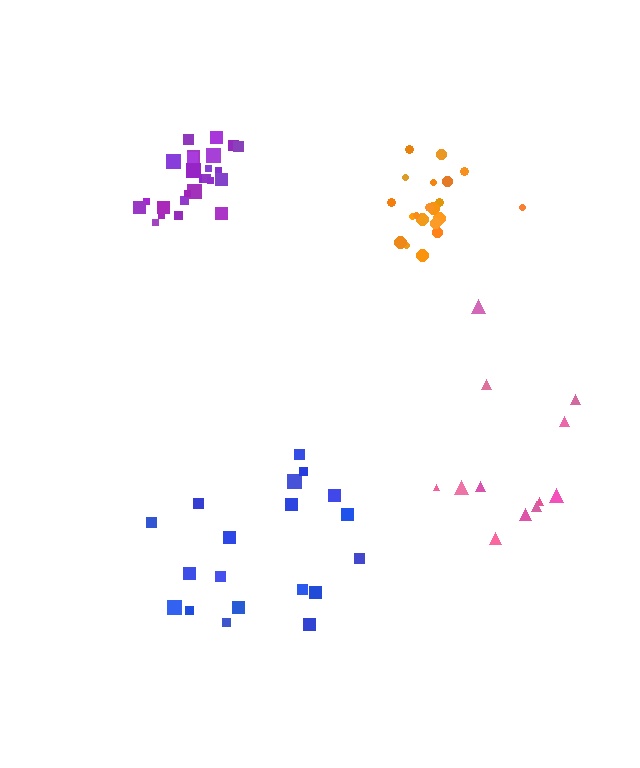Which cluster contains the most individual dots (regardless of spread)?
Purple (25).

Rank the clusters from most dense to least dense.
purple, orange, blue, pink.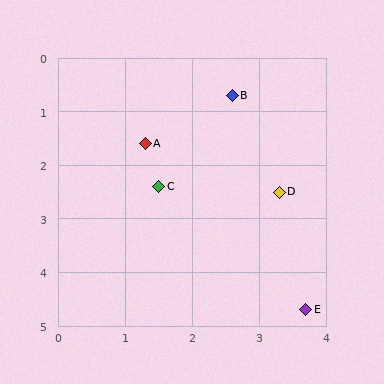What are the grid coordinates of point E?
Point E is at approximately (3.7, 4.7).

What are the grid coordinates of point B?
Point B is at approximately (2.6, 0.7).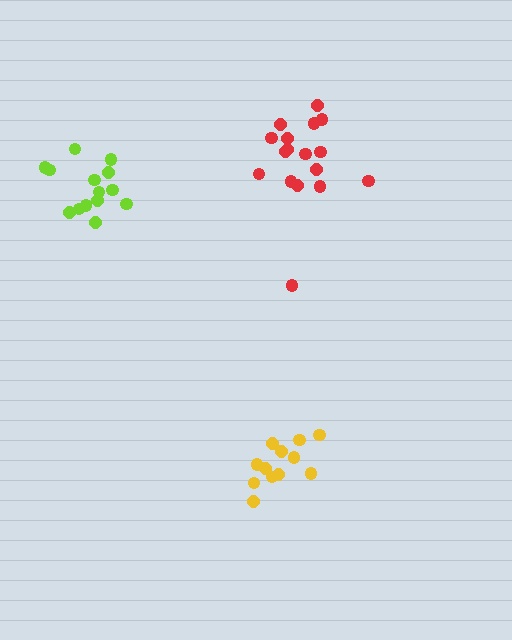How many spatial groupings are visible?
There are 3 spatial groupings.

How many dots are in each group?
Group 1: 17 dots, Group 2: 14 dots, Group 3: 12 dots (43 total).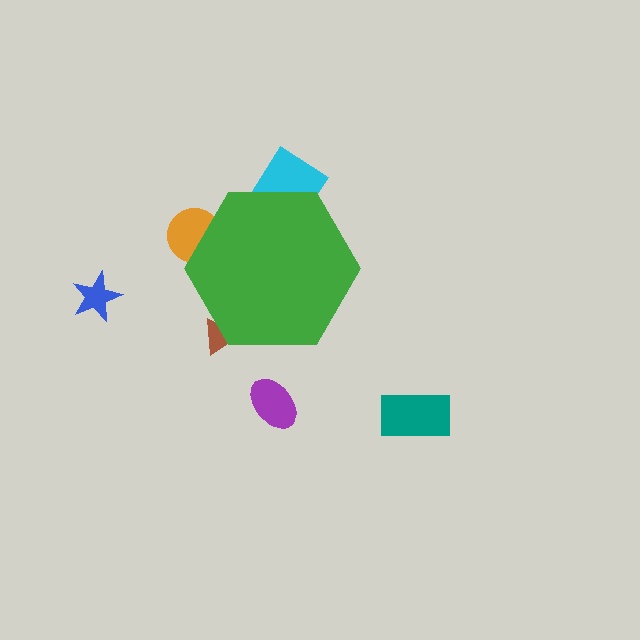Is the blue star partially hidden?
No, the blue star is fully visible.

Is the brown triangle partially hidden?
Yes, the brown triangle is partially hidden behind the green hexagon.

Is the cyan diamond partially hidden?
Yes, the cyan diamond is partially hidden behind the green hexagon.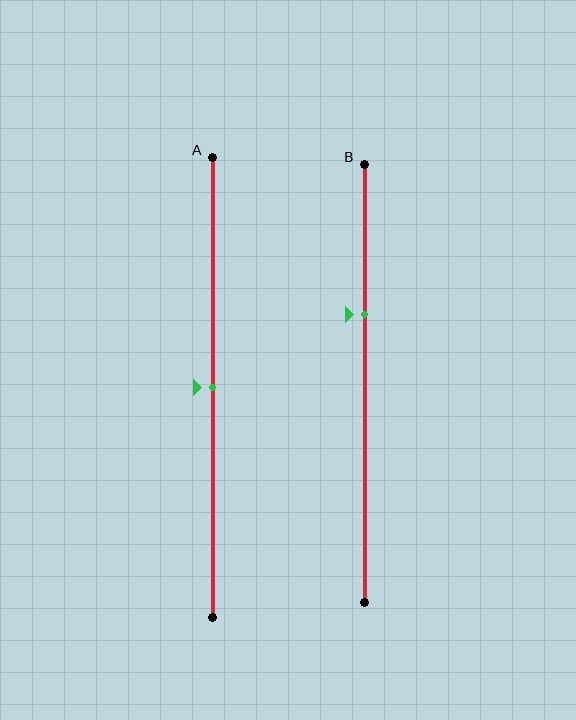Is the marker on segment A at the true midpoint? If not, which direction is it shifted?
Yes, the marker on segment A is at the true midpoint.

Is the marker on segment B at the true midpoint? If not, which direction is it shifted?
No, the marker on segment B is shifted upward by about 16% of the segment length.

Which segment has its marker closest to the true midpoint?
Segment A has its marker closest to the true midpoint.